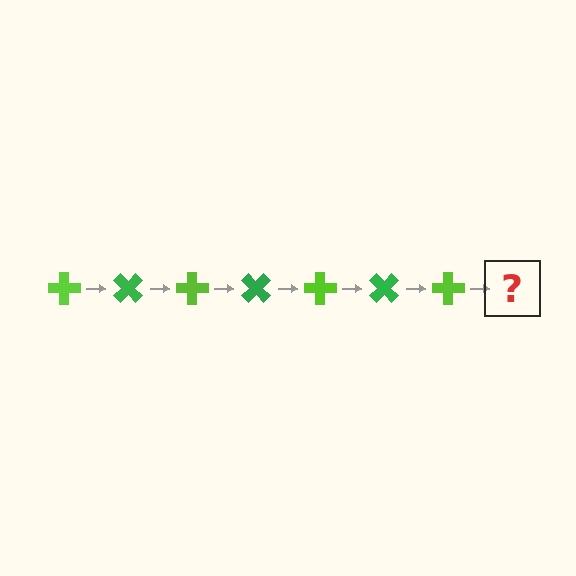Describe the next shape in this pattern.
It should be a green cross, rotated 315 degrees from the start.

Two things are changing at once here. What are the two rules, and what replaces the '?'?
The two rules are that it rotates 45 degrees each step and the color cycles through lime and green. The '?' should be a green cross, rotated 315 degrees from the start.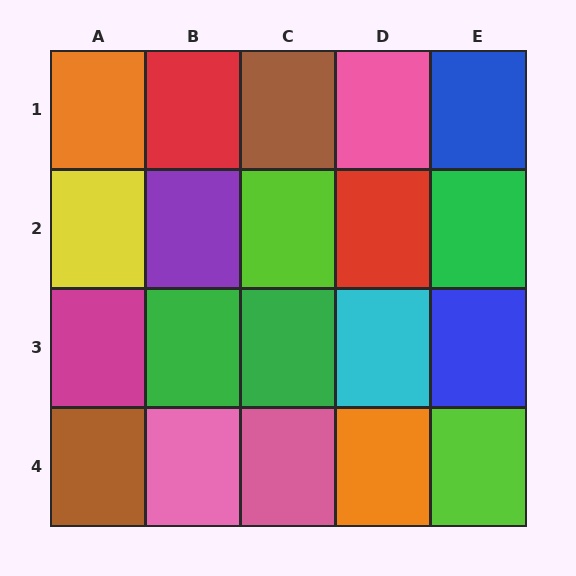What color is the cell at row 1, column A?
Orange.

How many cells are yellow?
1 cell is yellow.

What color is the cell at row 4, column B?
Pink.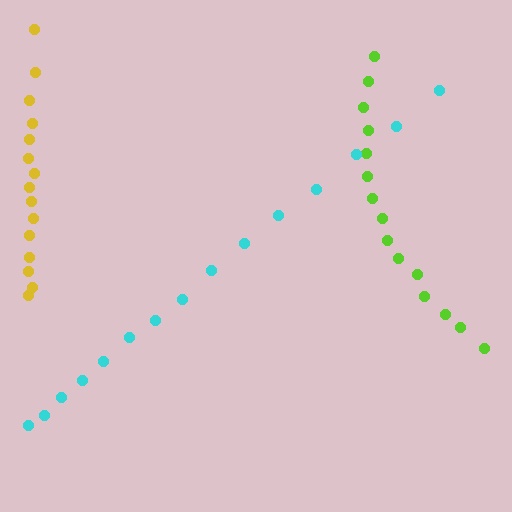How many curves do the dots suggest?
There are 3 distinct paths.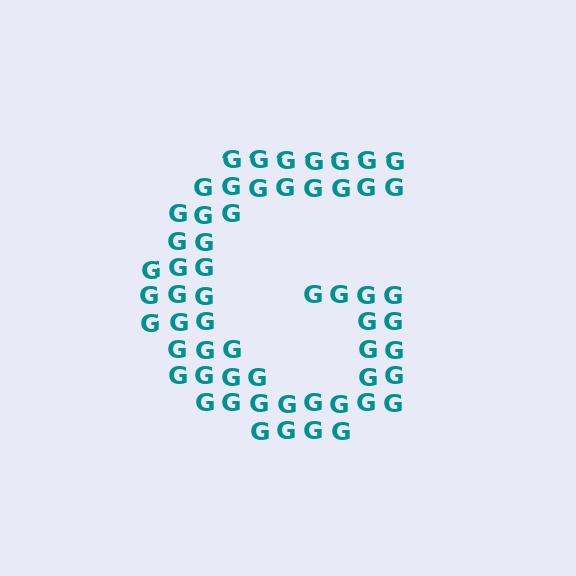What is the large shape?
The large shape is the letter G.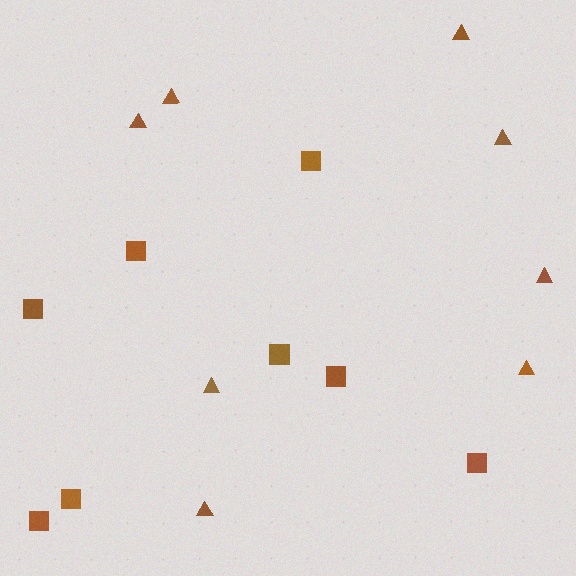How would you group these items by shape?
There are 2 groups: one group of triangles (8) and one group of squares (8).